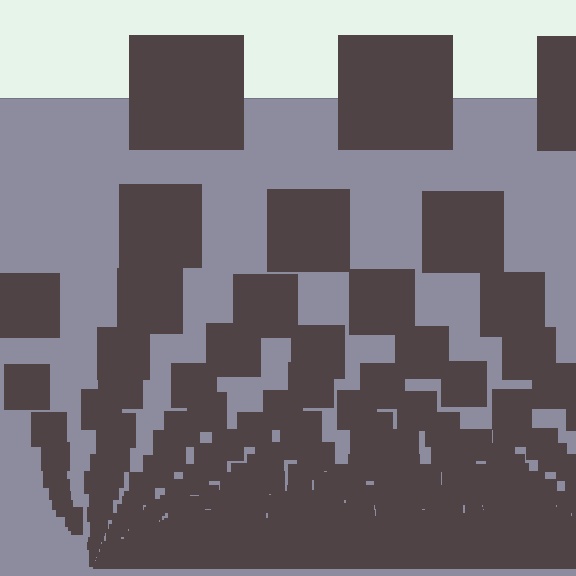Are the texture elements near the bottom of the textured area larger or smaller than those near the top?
Smaller. The gradient is inverted — elements near the bottom are smaller and denser.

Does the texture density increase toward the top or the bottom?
Density increases toward the bottom.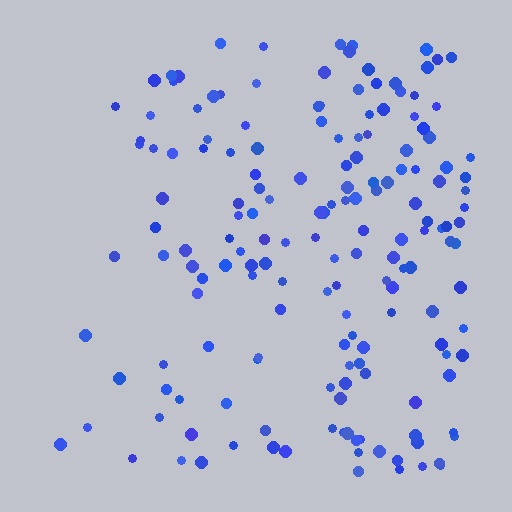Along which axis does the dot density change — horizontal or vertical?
Horizontal.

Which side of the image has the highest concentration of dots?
The right.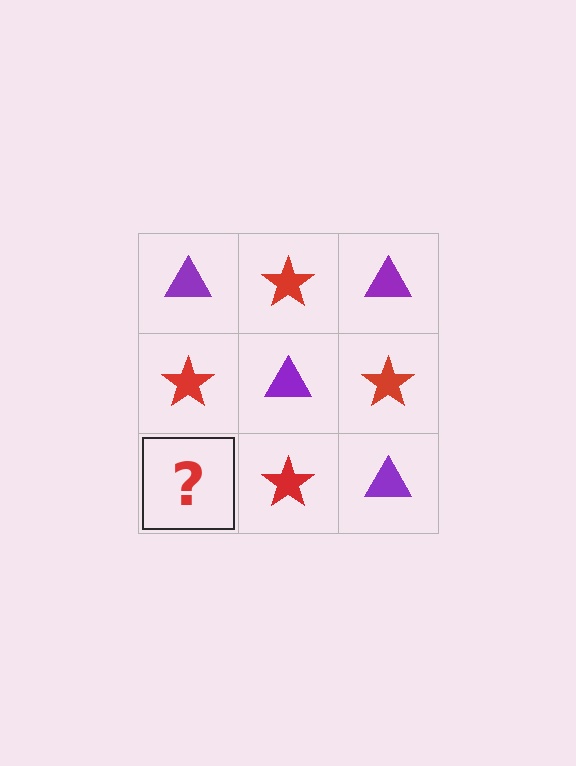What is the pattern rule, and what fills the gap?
The rule is that it alternates purple triangle and red star in a checkerboard pattern. The gap should be filled with a purple triangle.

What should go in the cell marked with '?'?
The missing cell should contain a purple triangle.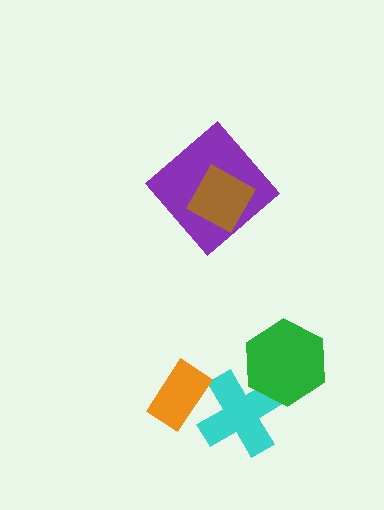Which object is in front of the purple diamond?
The brown square is in front of the purple diamond.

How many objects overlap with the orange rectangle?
1 object overlaps with the orange rectangle.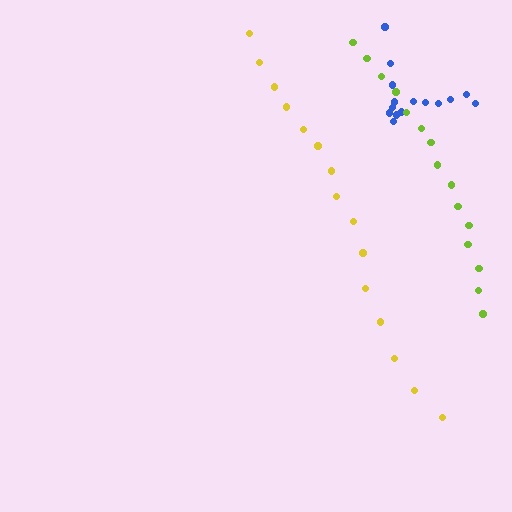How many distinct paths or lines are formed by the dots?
There are 3 distinct paths.